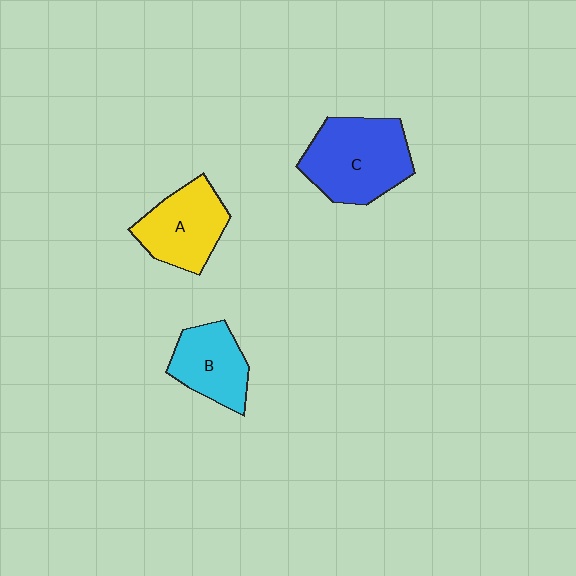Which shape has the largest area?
Shape C (blue).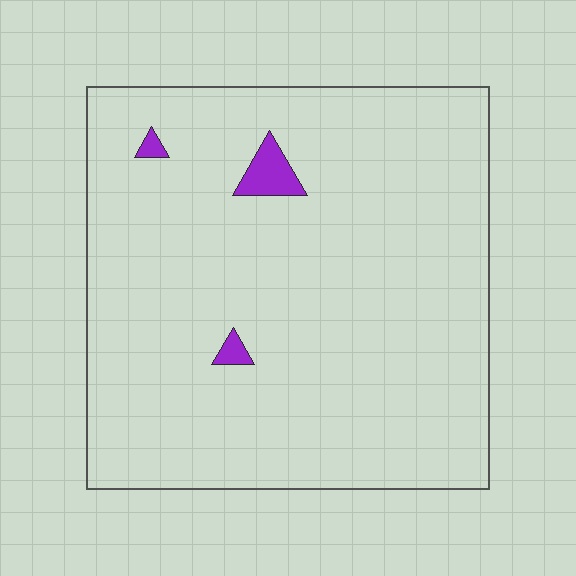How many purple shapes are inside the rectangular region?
3.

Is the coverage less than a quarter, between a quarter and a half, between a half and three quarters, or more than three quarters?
Less than a quarter.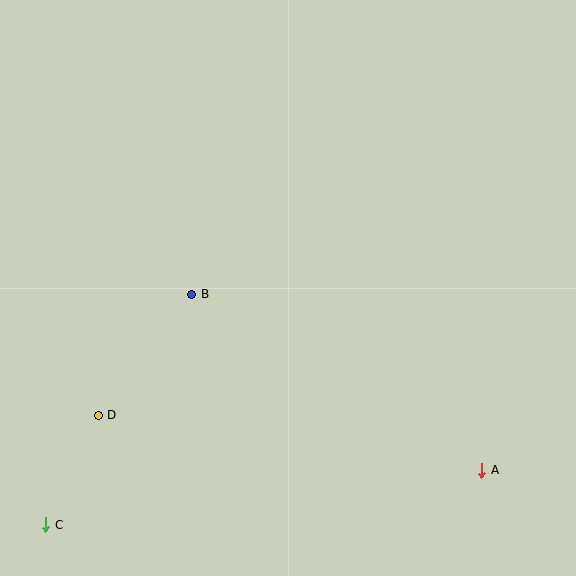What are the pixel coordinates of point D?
Point D is at (98, 415).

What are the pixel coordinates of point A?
Point A is at (482, 470).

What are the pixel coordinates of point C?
Point C is at (46, 525).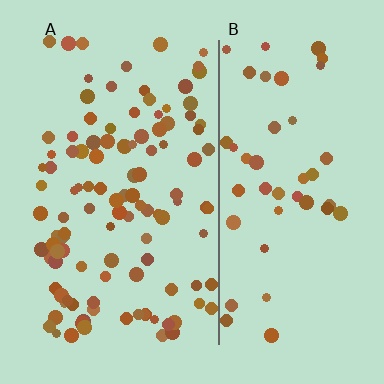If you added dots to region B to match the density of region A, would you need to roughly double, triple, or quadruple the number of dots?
Approximately double.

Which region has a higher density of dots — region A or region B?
A (the left).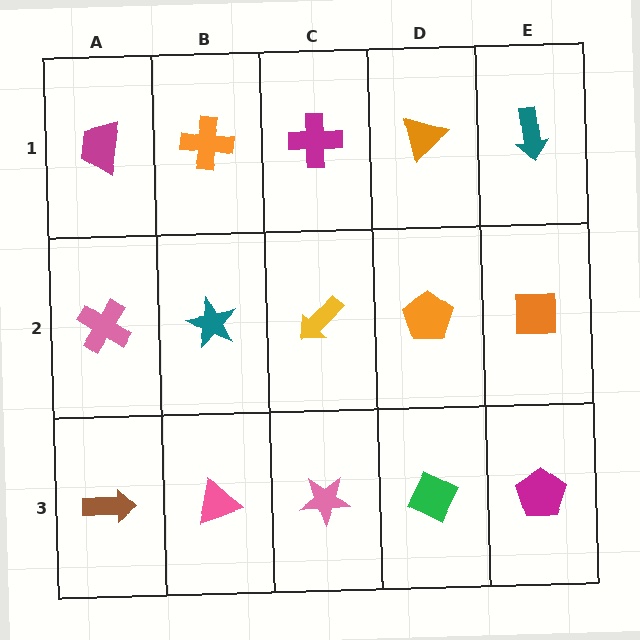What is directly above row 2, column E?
A teal arrow.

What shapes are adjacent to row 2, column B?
An orange cross (row 1, column B), a pink triangle (row 3, column B), a pink cross (row 2, column A), a yellow arrow (row 2, column C).